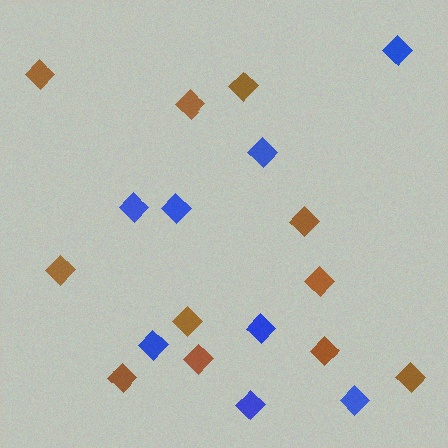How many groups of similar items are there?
There are 2 groups: one group of brown diamonds (11) and one group of blue diamonds (8).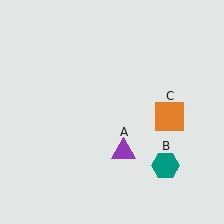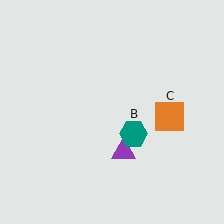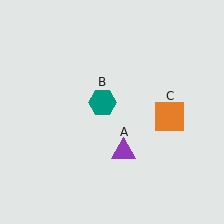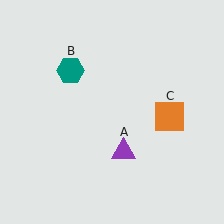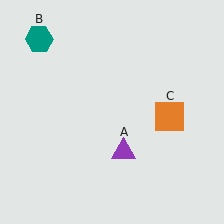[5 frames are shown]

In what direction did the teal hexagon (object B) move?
The teal hexagon (object B) moved up and to the left.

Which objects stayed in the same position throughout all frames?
Purple triangle (object A) and orange square (object C) remained stationary.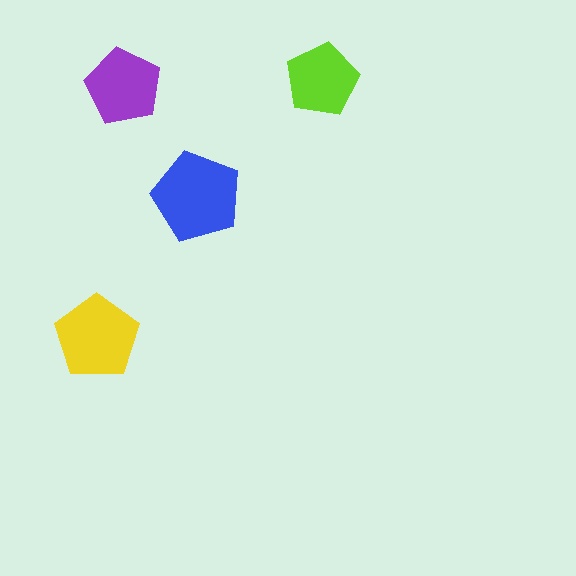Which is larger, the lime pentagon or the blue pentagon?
The blue one.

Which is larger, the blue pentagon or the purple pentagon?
The blue one.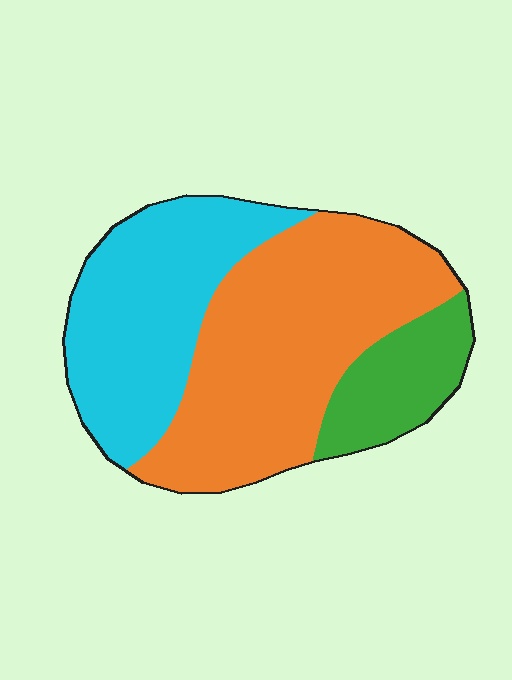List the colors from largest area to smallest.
From largest to smallest: orange, cyan, green.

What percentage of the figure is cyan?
Cyan takes up about one third (1/3) of the figure.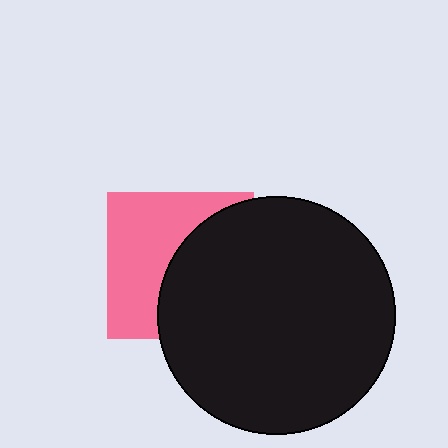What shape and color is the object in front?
The object in front is a black circle.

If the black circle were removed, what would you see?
You would see the complete pink square.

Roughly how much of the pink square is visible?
About half of it is visible (roughly 50%).